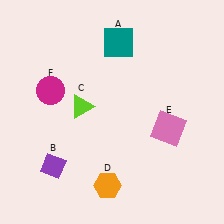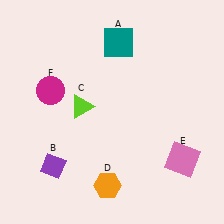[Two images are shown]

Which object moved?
The pink square (E) moved down.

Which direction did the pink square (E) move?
The pink square (E) moved down.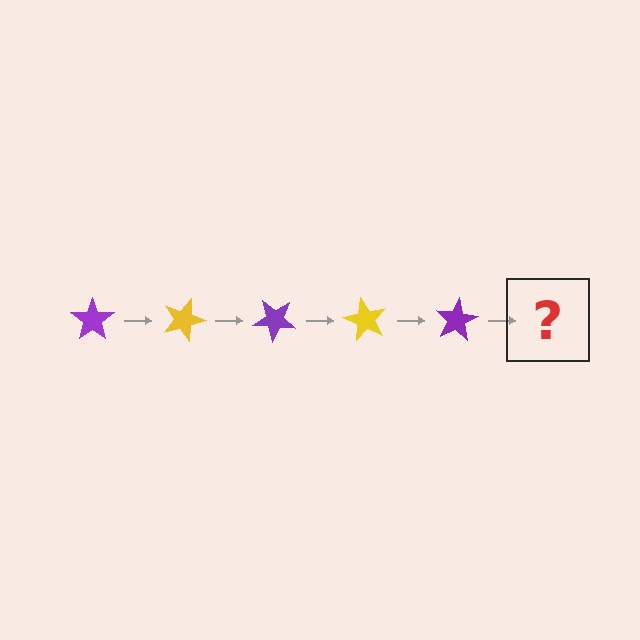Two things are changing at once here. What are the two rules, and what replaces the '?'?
The two rules are that it rotates 20 degrees each step and the color cycles through purple and yellow. The '?' should be a yellow star, rotated 100 degrees from the start.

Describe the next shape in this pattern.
It should be a yellow star, rotated 100 degrees from the start.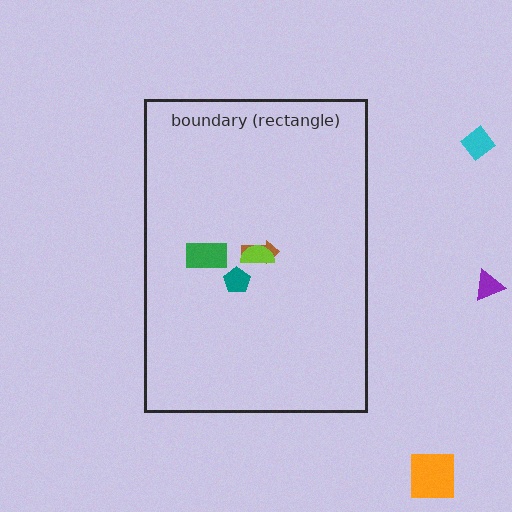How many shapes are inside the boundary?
4 inside, 3 outside.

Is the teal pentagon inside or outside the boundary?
Inside.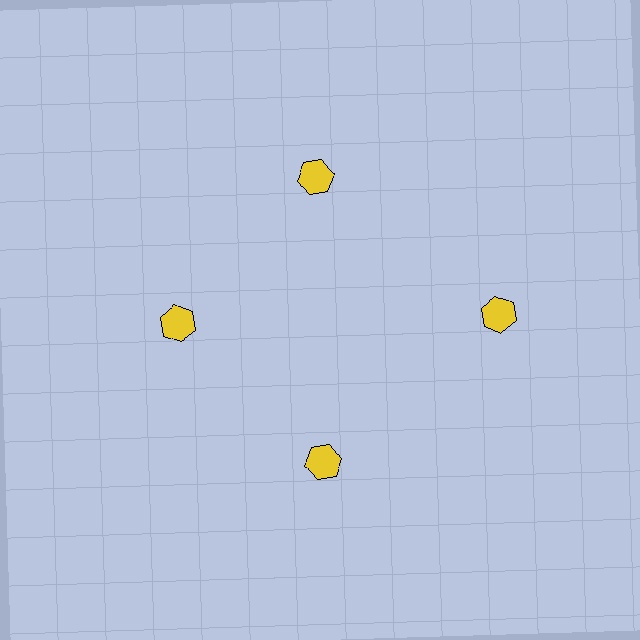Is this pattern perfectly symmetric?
No. The 4 yellow hexagons are arranged in a ring, but one element near the 3 o'clock position is pushed outward from the center, breaking the 4-fold rotational symmetry.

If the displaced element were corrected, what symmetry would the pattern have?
It would have 4-fold rotational symmetry — the pattern would map onto itself every 90 degrees.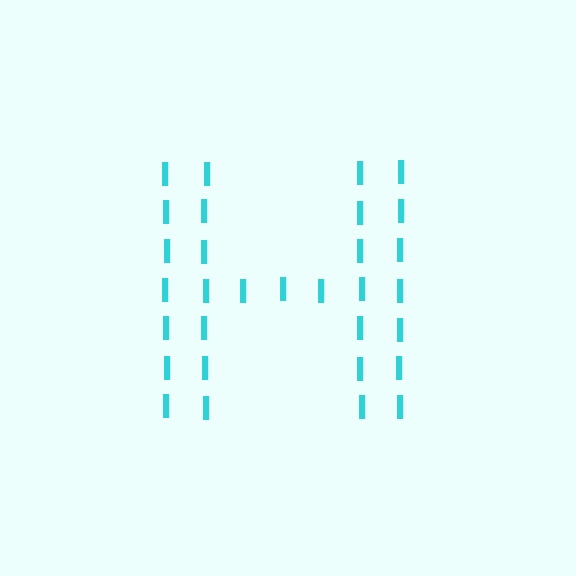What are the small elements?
The small elements are letter I's.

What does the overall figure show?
The overall figure shows the letter H.